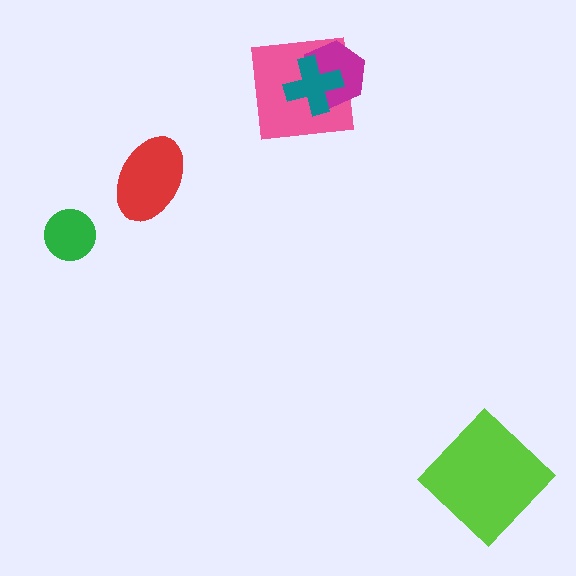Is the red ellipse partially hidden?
No, no other shape covers it.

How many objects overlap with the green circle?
0 objects overlap with the green circle.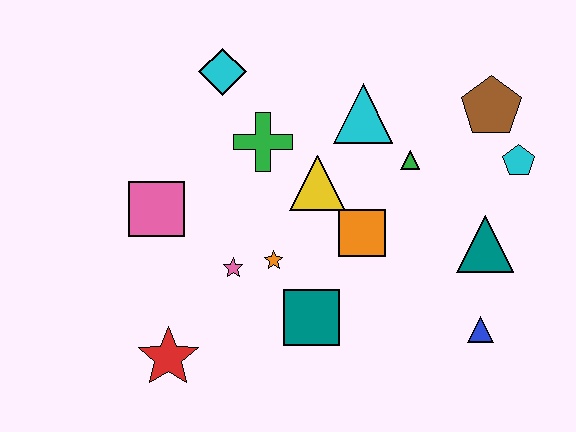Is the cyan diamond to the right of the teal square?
No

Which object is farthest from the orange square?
The red star is farthest from the orange square.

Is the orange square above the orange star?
Yes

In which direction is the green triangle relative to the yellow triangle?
The green triangle is to the right of the yellow triangle.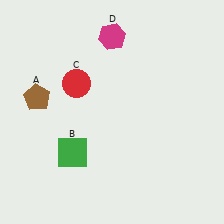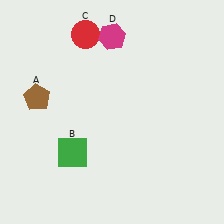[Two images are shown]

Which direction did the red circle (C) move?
The red circle (C) moved up.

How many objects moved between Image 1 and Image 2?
1 object moved between the two images.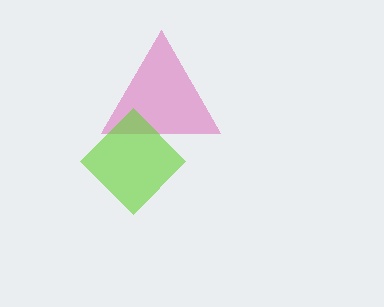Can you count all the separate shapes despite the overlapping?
Yes, there are 2 separate shapes.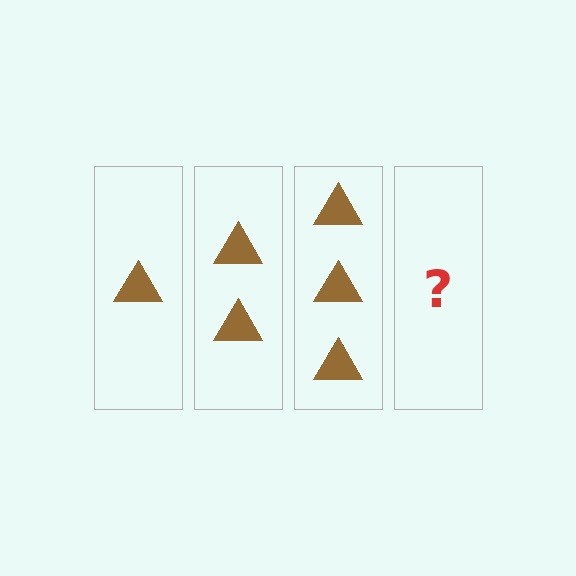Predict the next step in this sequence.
The next step is 4 triangles.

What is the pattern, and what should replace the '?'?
The pattern is that each step adds one more triangle. The '?' should be 4 triangles.